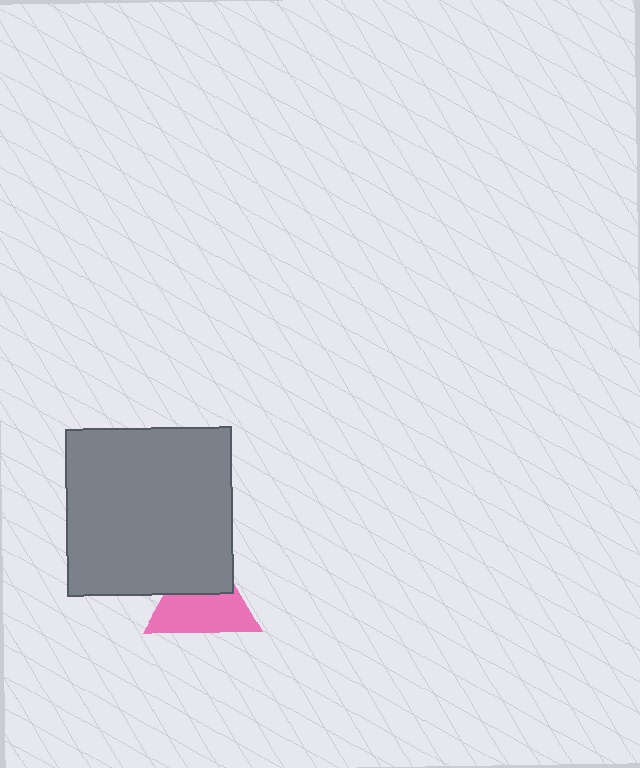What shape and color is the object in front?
The object in front is a gray square.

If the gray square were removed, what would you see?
You would see the complete pink triangle.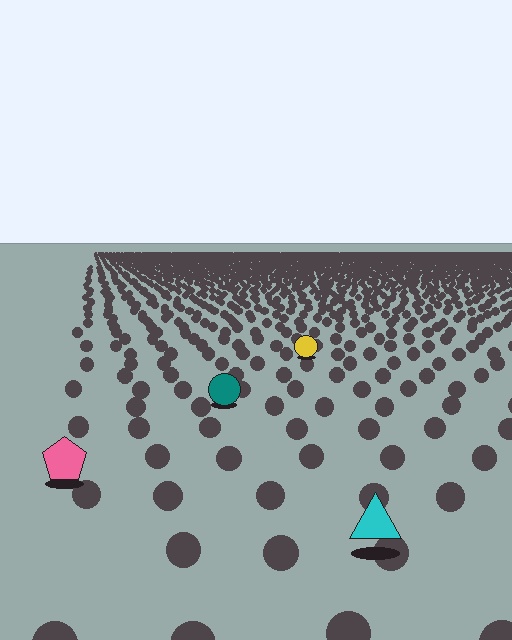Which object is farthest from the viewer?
The yellow circle is farthest from the viewer. It appears smaller and the ground texture around it is denser.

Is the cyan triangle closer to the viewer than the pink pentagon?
Yes. The cyan triangle is closer — you can tell from the texture gradient: the ground texture is coarser near it.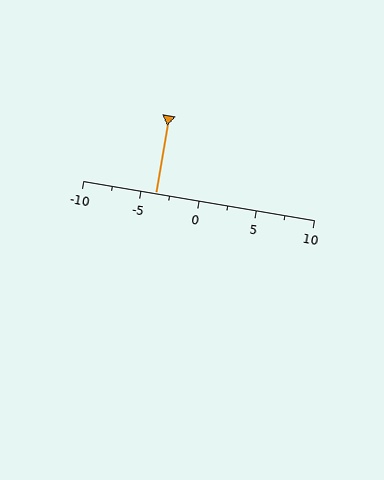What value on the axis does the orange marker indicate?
The marker indicates approximately -3.8.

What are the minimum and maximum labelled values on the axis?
The axis runs from -10 to 10.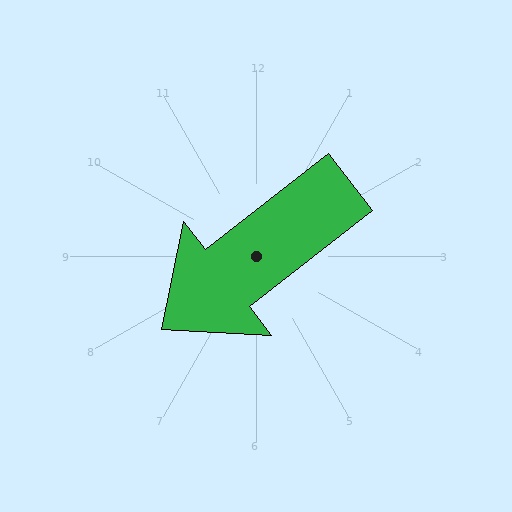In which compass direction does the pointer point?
Southwest.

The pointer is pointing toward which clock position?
Roughly 8 o'clock.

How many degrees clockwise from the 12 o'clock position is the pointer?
Approximately 232 degrees.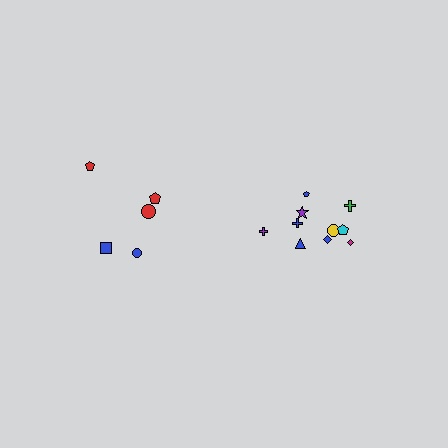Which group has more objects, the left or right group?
The right group.